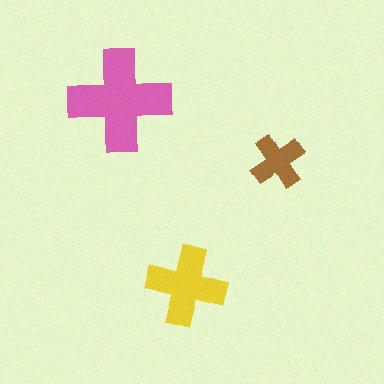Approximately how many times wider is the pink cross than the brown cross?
About 2 times wider.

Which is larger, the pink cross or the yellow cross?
The pink one.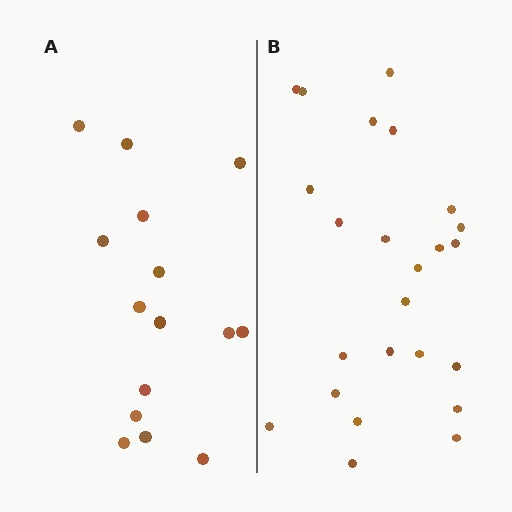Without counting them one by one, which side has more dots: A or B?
Region B (the right region) has more dots.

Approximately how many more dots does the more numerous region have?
Region B has roughly 8 or so more dots than region A.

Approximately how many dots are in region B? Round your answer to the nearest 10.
About 20 dots. (The exact count is 24, which rounds to 20.)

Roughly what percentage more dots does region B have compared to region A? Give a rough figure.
About 60% more.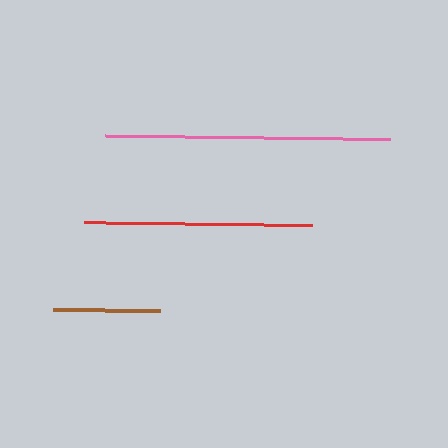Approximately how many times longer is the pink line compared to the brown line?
The pink line is approximately 2.7 times the length of the brown line.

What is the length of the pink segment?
The pink segment is approximately 285 pixels long.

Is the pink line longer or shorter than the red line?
The pink line is longer than the red line.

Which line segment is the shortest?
The brown line is the shortest at approximately 107 pixels.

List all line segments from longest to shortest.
From longest to shortest: pink, red, brown.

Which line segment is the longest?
The pink line is the longest at approximately 285 pixels.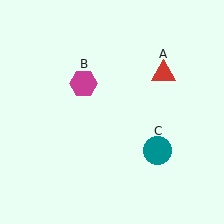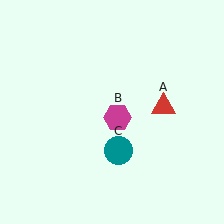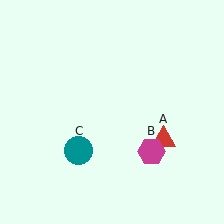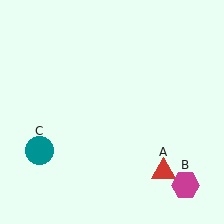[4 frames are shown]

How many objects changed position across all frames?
3 objects changed position: red triangle (object A), magenta hexagon (object B), teal circle (object C).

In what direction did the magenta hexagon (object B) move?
The magenta hexagon (object B) moved down and to the right.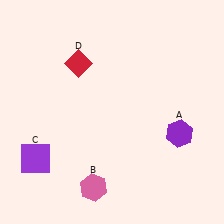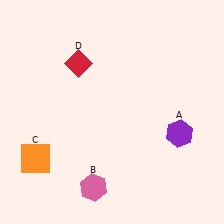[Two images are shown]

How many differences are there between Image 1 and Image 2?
There is 1 difference between the two images.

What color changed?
The square (C) changed from purple in Image 1 to orange in Image 2.